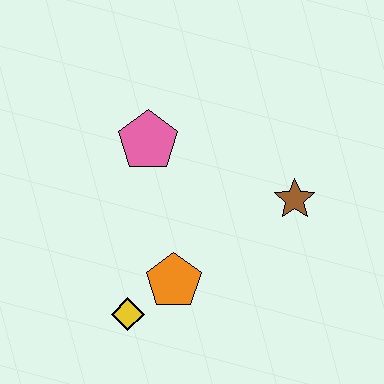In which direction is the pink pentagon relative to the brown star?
The pink pentagon is to the left of the brown star.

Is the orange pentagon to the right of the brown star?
No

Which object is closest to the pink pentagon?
The orange pentagon is closest to the pink pentagon.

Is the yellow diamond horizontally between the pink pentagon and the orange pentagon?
No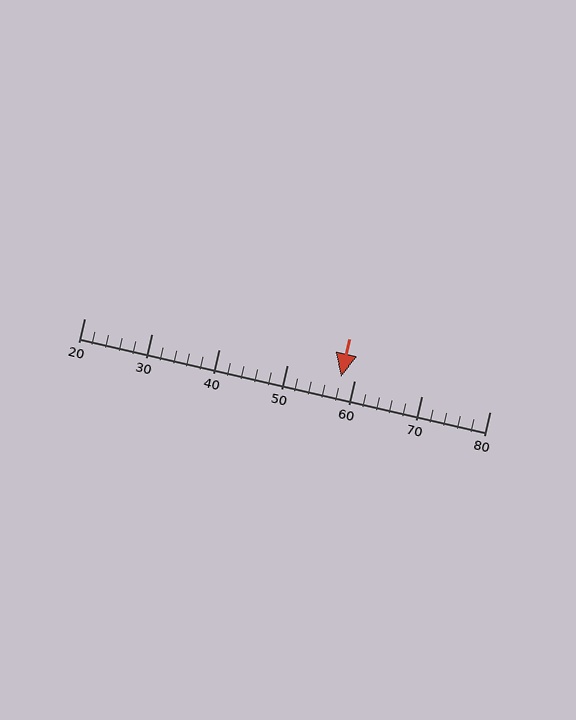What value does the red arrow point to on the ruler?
The red arrow points to approximately 58.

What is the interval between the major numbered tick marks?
The major tick marks are spaced 10 units apart.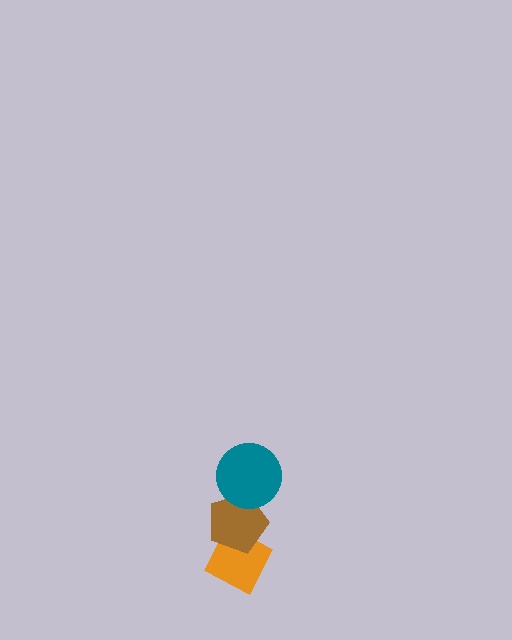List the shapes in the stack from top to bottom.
From top to bottom: the teal circle, the brown pentagon, the orange diamond.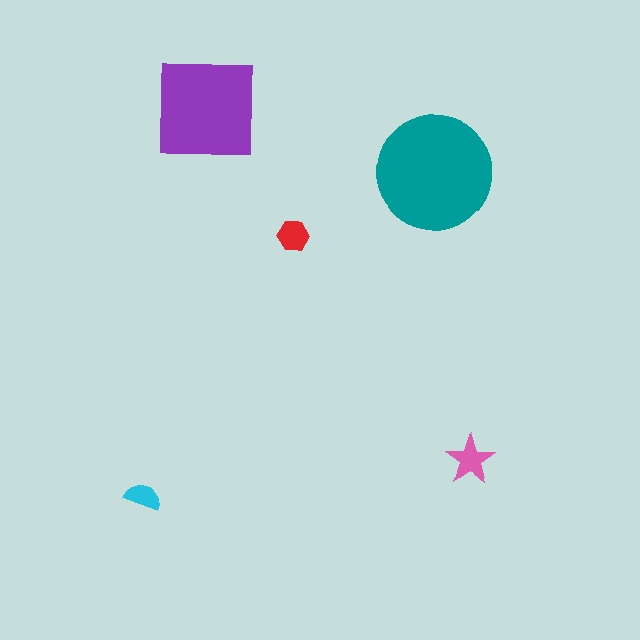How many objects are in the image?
There are 5 objects in the image.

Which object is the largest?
The teal circle.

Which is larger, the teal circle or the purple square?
The teal circle.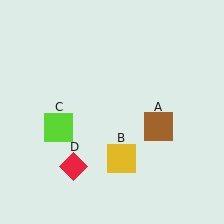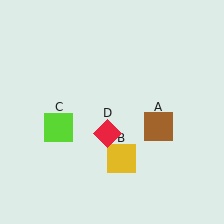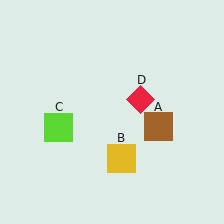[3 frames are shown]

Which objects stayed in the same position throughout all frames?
Brown square (object A) and yellow square (object B) and lime square (object C) remained stationary.